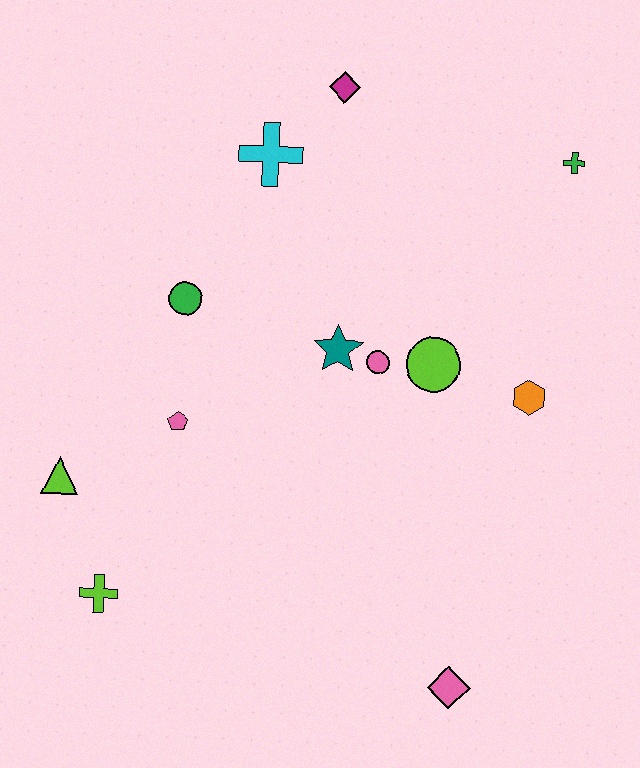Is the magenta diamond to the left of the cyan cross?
No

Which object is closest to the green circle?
The pink pentagon is closest to the green circle.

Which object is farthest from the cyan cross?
The pink diamond is farthest from the cyan cross.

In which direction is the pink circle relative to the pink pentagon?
The pink circle is to the right of the pink pentagon.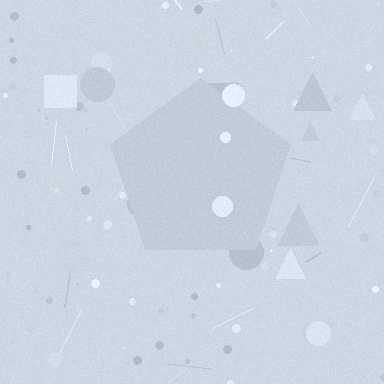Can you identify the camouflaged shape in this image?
The camouflaged shape is a pentagon.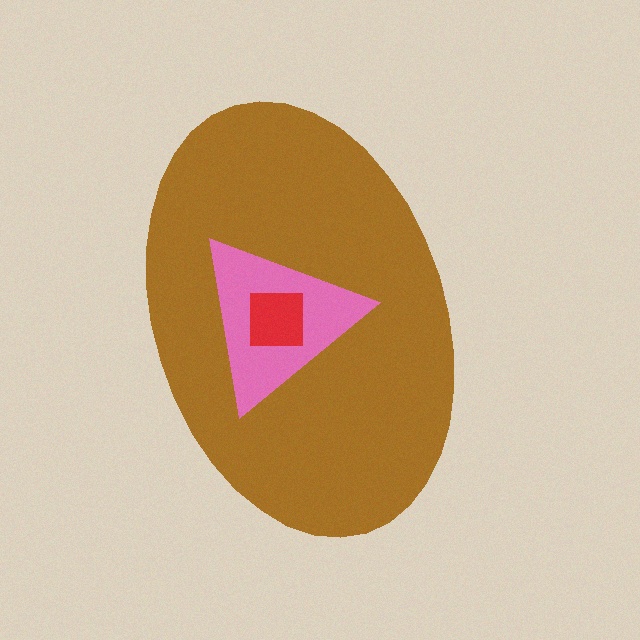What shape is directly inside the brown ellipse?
The pink triangle.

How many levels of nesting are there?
3.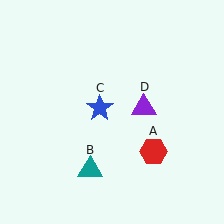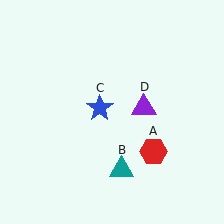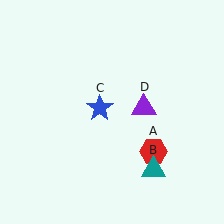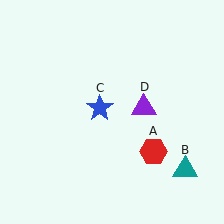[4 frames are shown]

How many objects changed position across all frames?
1 object changed position: teal triangle (object B).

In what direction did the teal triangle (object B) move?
The teal triangle (object B) moved right.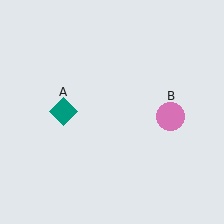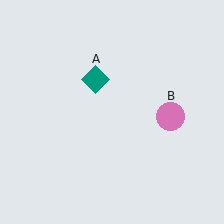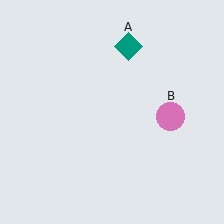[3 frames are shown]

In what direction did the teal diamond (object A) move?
The teal diamond (object A) moved up and to the right.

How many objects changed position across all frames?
1 object changed position: teal diamond (object A).